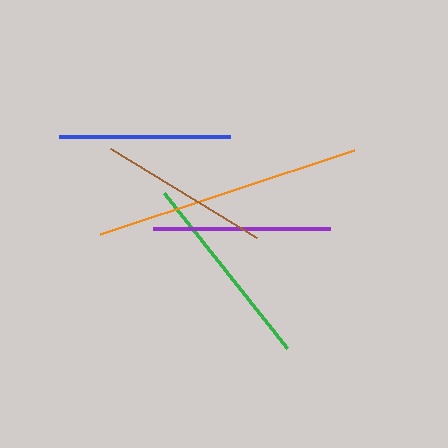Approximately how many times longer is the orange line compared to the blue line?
The orange line is approximately 1.6 times the length of the blue line.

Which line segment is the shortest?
The brown line is the shortest at approximately 171 pixels.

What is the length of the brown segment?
The brown segment is approximately 171 pixels long.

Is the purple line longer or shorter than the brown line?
The purple line is longer than the brown line.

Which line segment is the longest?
The orange line is the longest at approximately 267 pixels.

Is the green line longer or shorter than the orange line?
The orange line is longer than the green line.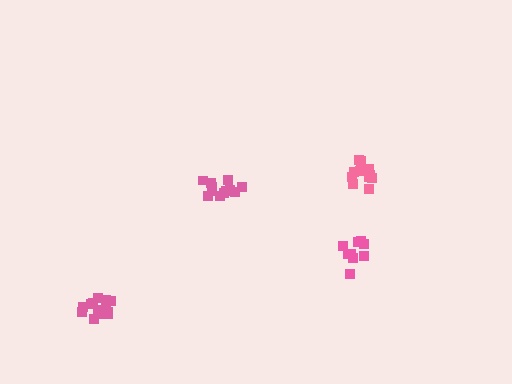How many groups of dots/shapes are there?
There are 4 groups.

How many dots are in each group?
Group 1: 12 dots, Group 2: 11 dots, Group 3: 9 dots, Group 4: 15 dots (47 total).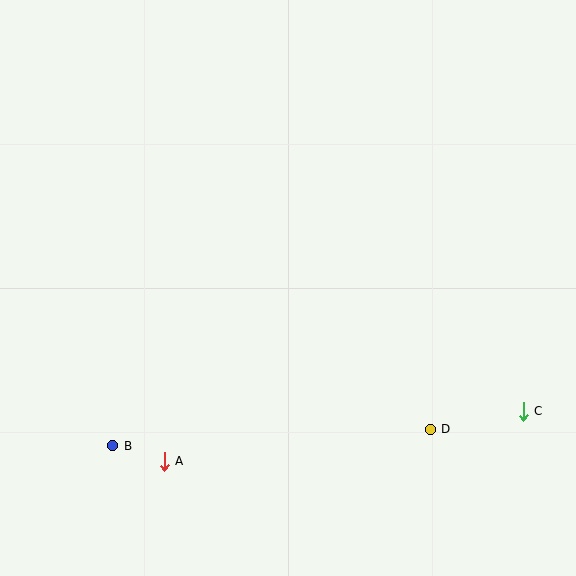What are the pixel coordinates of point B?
Point B is at (113, 446).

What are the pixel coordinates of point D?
Point D is at (430, 429).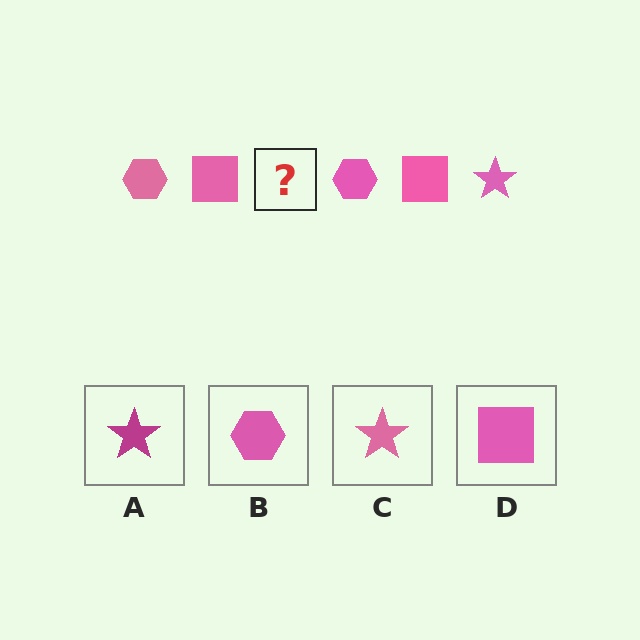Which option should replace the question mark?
Option C.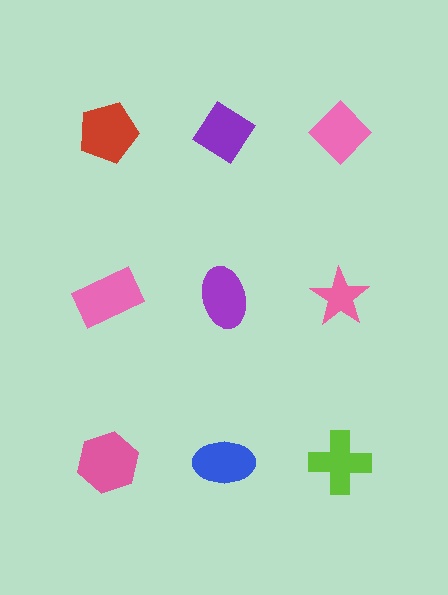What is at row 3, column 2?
A blue ellipse.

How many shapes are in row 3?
3 shapes.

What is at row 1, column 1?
A red pentagon.